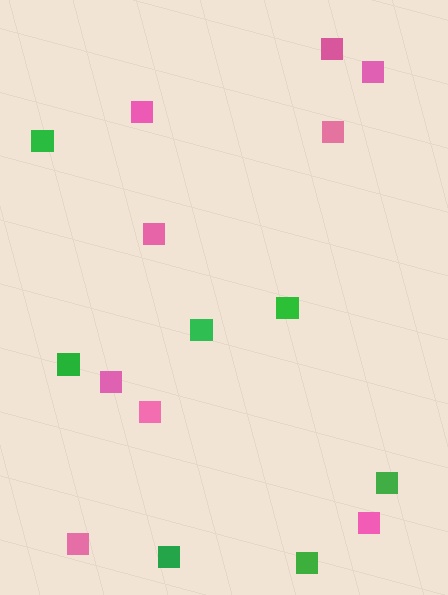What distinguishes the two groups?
There are 2 groups: one group of green squares (7) and one group of pink squares (9).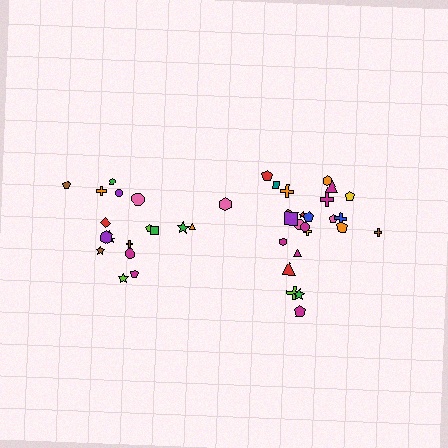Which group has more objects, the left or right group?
The right group.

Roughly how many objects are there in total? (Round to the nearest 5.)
Roughly 45 objects in total.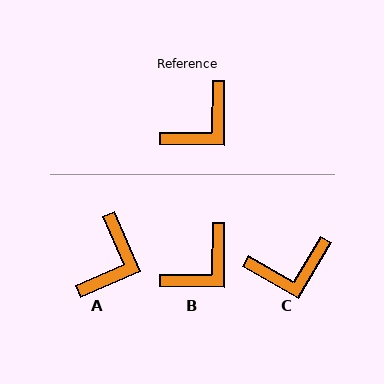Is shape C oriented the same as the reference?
No, it is off by about 29 degrees.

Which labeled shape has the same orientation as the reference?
B.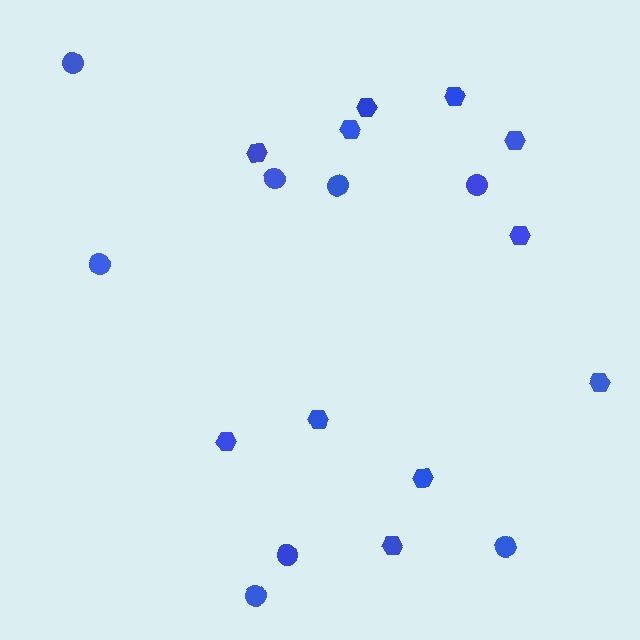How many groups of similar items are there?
There are 2 groups: one group of circles (8) and one group of hexagons (11).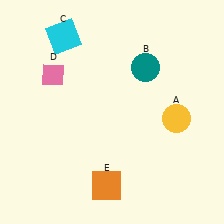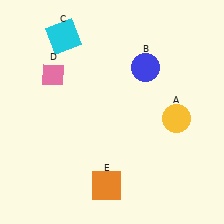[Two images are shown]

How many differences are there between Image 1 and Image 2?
There is 1 difference between the two images.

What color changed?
The circle (B) changed from teal in Image 1 to blue in Image 2.